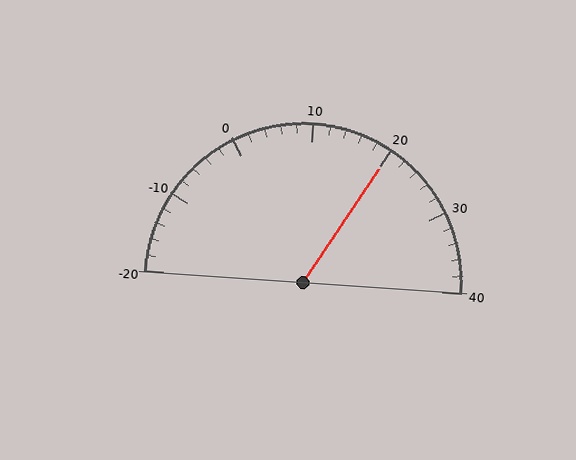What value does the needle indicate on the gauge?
The needle indicates approximately 20.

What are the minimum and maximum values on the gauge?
The gauge ranges from -20 to 40.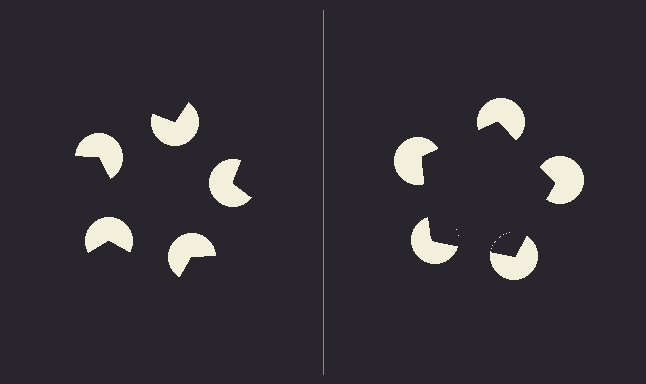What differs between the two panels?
The pac-man discs are positioned identically on both sides; only the wedge orientations differ. On the right they align to a pentagon; on the left they are misaligned.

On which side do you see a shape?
An illusory pentagon appears on the right side. On the left side the wedge cuts are rotated, so no coherent shape forms.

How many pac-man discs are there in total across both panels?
10 — 5 on each side.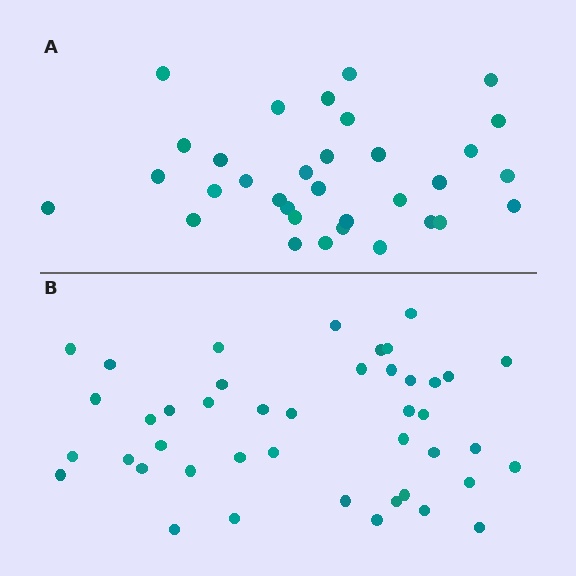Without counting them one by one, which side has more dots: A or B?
Region B (the bottom region) has more dots.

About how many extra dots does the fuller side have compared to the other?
Region B has roughly 10 or so more dots than region A.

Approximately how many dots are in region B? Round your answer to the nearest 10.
About 40 dots. (The exact count is 43, which rounds to 40.)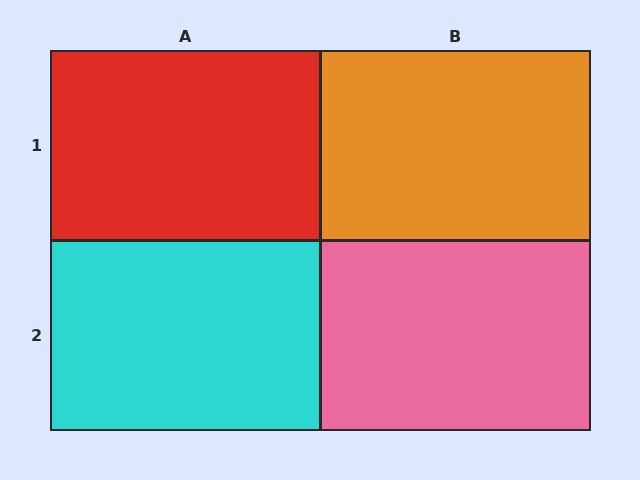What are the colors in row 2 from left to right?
Cyan, pink.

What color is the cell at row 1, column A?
Red.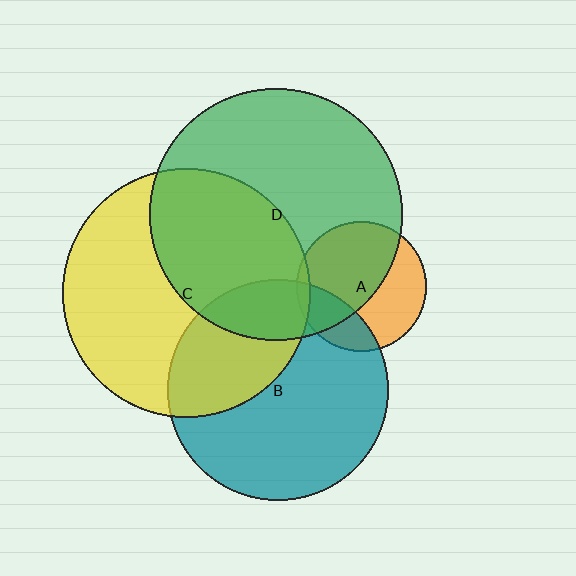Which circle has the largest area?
Circle D (green).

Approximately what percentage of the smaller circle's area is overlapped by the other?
Approximately 35%.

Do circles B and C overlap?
Yes.